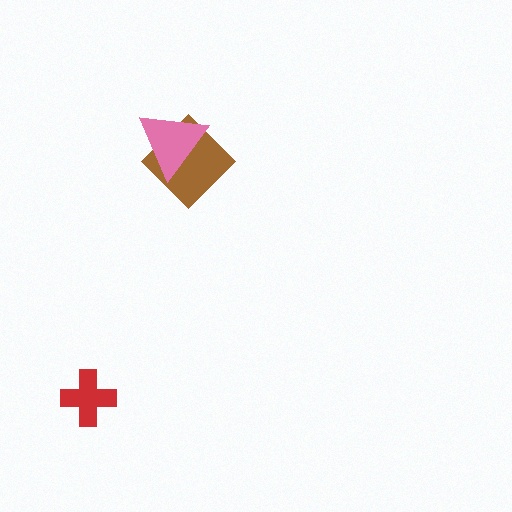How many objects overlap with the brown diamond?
1 object overlaps with the brown diamond.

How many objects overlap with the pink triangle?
1 object overlaps with the pink triangle.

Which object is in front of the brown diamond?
The pink triangle is in front of the brown diamond.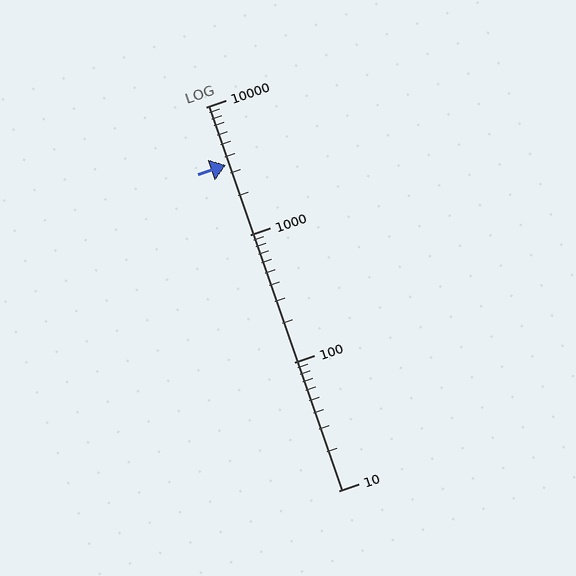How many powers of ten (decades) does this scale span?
The scale spans 3 decades, from 10 to 10000.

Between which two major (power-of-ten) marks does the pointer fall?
The pointer is between 1000 and 10000.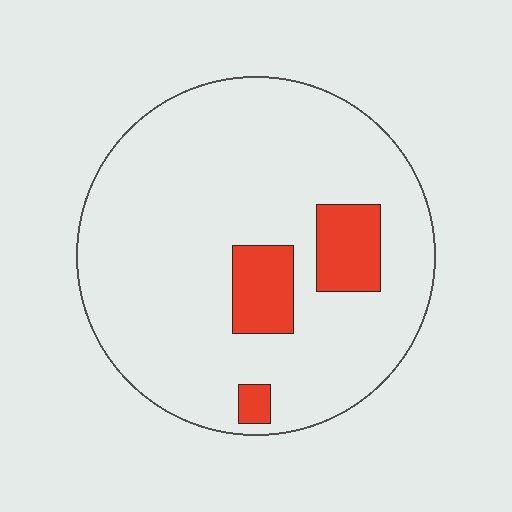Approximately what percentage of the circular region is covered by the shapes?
Approximately 10%.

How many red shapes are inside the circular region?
3.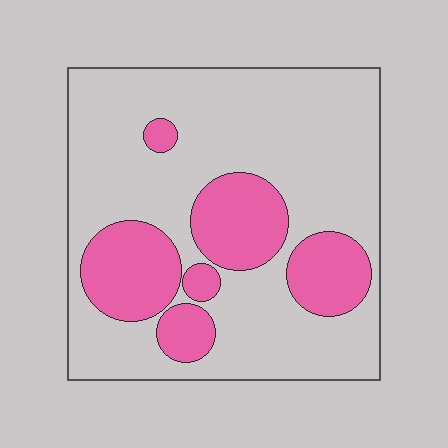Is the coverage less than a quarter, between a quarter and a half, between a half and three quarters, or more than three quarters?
Between a quarter and a half.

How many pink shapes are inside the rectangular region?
6.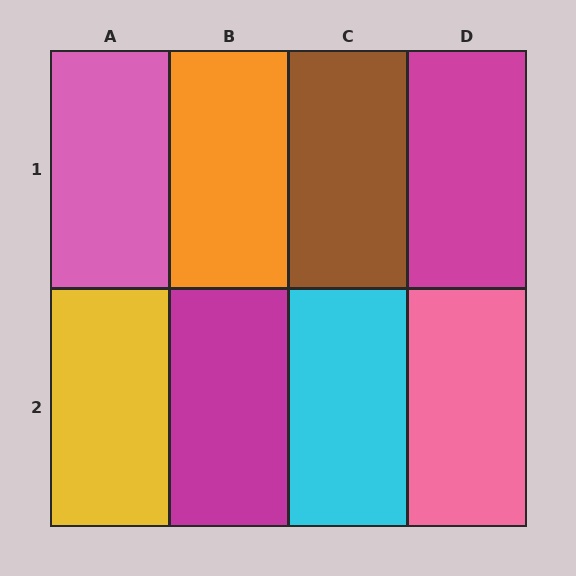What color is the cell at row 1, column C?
Brown.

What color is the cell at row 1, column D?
Magenta.